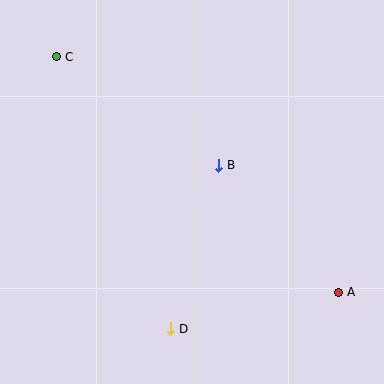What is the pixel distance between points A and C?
The distance between A and C is 367 pixels.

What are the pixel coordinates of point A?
Point A is at (339, 292).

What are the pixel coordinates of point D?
Point D is at (171, 329).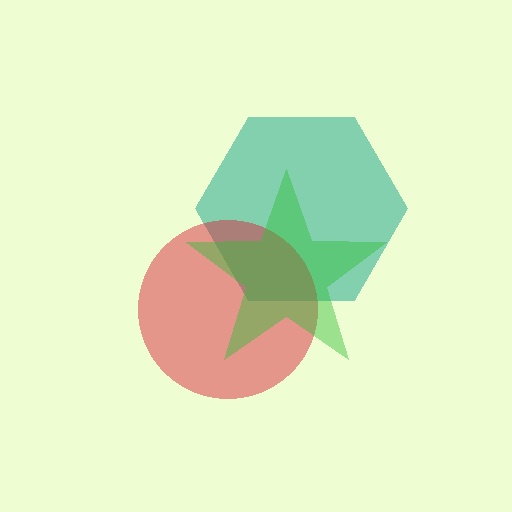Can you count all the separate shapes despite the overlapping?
Yes, there are 3 separate shapes.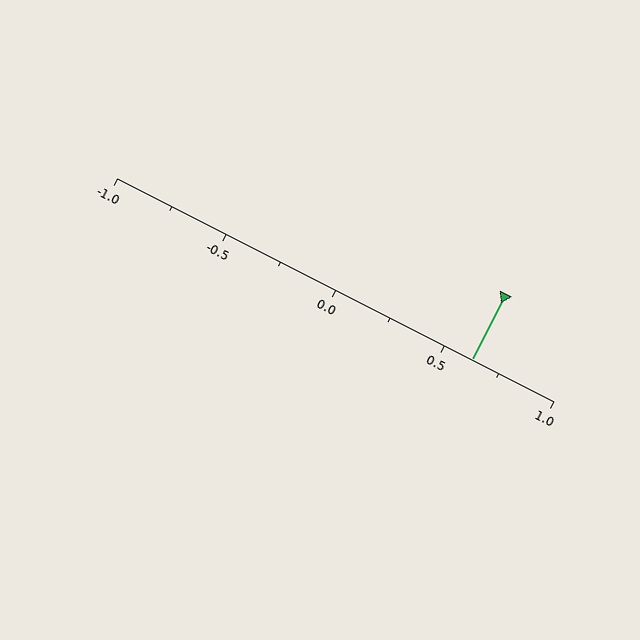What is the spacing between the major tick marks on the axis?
The major ticks are spaced 0.5 apart.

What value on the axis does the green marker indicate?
The marker indicates approximately 0.62.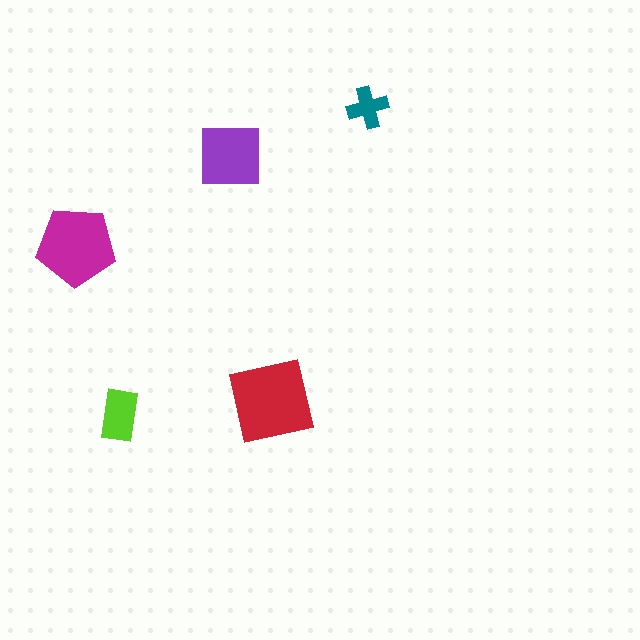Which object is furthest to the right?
The teal cross is rightmost.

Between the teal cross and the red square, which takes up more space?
The red square.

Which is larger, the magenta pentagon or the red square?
The red square.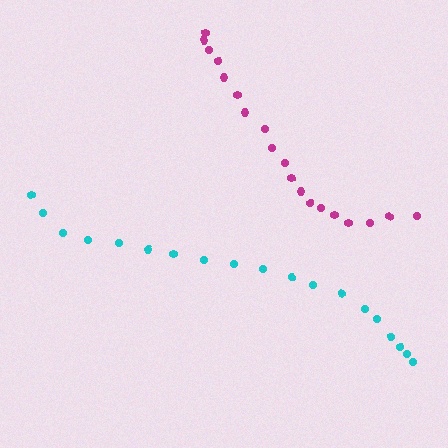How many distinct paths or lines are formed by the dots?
There are 2 distinct paths.